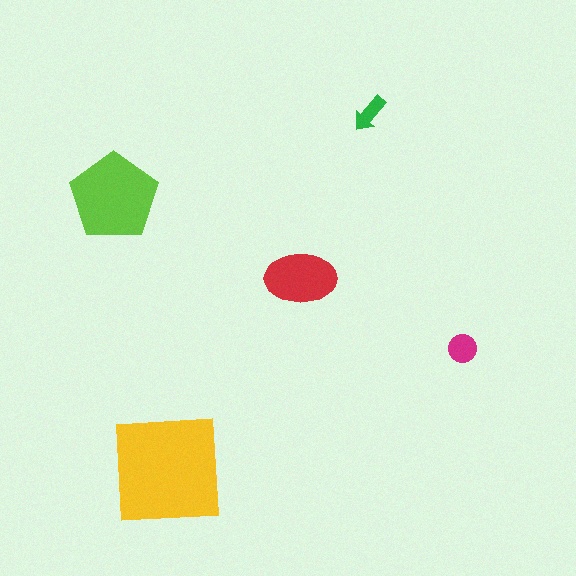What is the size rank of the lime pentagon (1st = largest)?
2nd.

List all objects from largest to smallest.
The yellow square, the lime pentagon, the red ellipse, the magenta circle, the green arrow.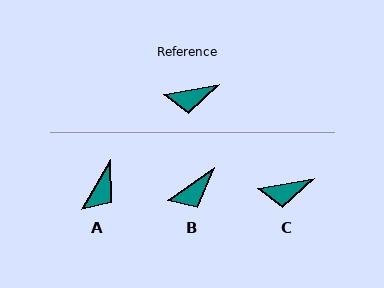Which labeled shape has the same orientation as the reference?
C.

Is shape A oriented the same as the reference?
No, it is off by about 49 degrees.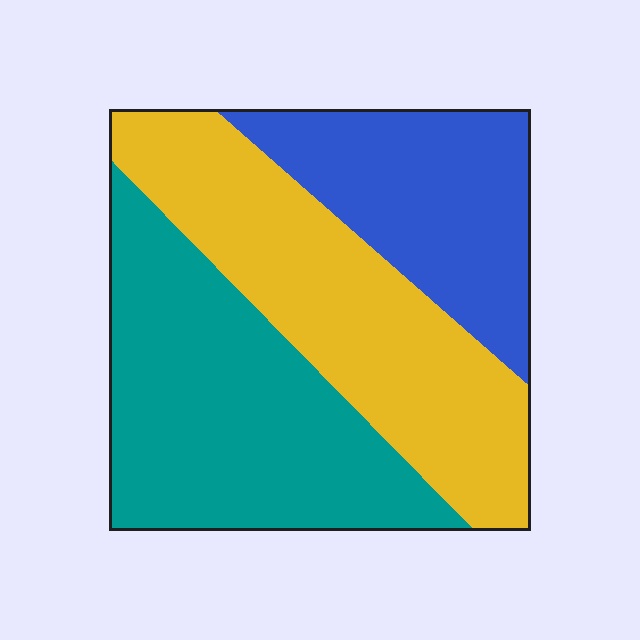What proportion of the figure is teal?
Teal covers around 40% of the figure.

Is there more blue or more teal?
Teal.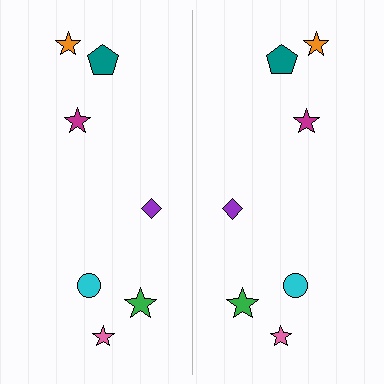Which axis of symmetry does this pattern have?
The pattern has a vertical axis of symmetry running through the center of the image.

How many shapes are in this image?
There are 14 shapes in this image.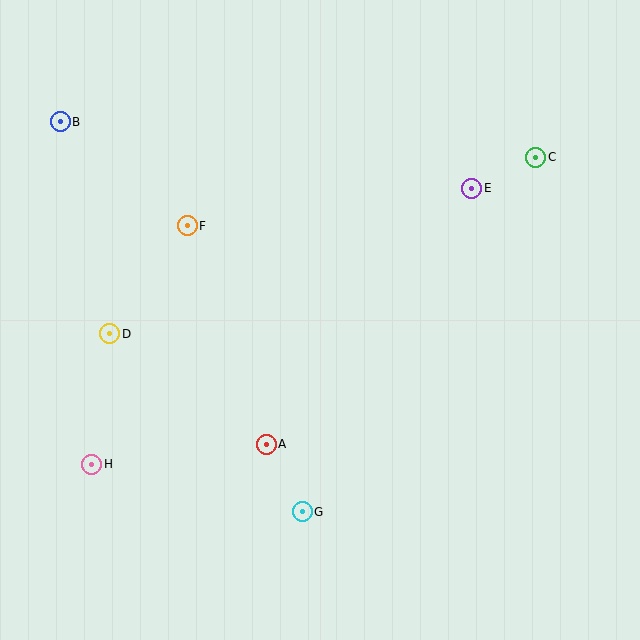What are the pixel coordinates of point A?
Point A is at (266, 444).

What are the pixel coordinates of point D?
Point D is at (110, 334).